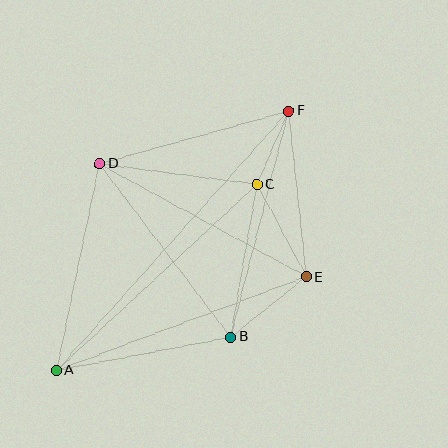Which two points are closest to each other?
Points C and F are closest to each other.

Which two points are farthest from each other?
Points A and F are farthest from each other.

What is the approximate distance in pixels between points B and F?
The distance between B and F is approximately 234 pixels.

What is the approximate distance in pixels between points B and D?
The distance between B and D is approximately 218 pixels.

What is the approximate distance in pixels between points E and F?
The distance between E and F is approximately 167 pixels.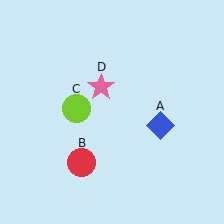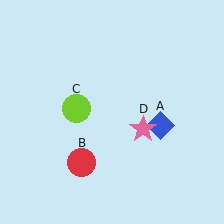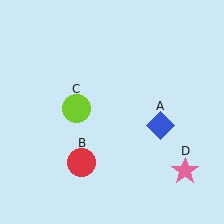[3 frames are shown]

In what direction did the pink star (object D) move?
The pink star (object D) moved down and to the right.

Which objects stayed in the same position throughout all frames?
Blue diamond (object A) and red circle (object B) and lime circle (object C) remained stationary.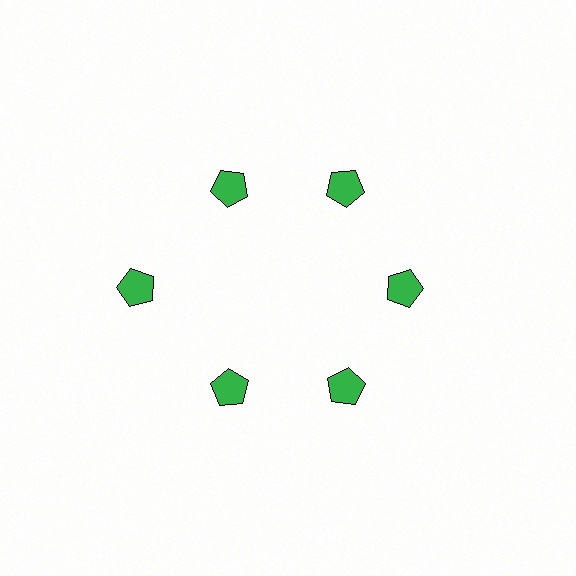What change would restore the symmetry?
The symmetry would be restored by moving it inward, back onto the ring so that all 6 pentagons sit at equal angles and equal distance from the center.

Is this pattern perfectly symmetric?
No. The 6 green pentagons are arranged in a ring, but one element near the 9 o'clock position is pushed outward from the center, breaking the 6-fold rotational symmetry.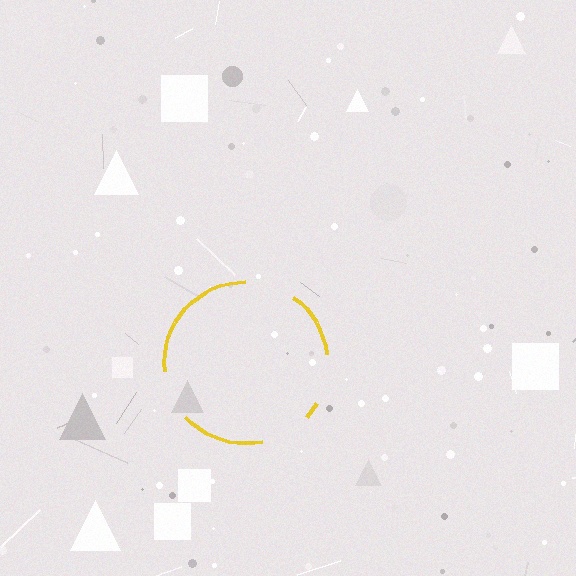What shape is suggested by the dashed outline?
The dashed outline suggests a circle.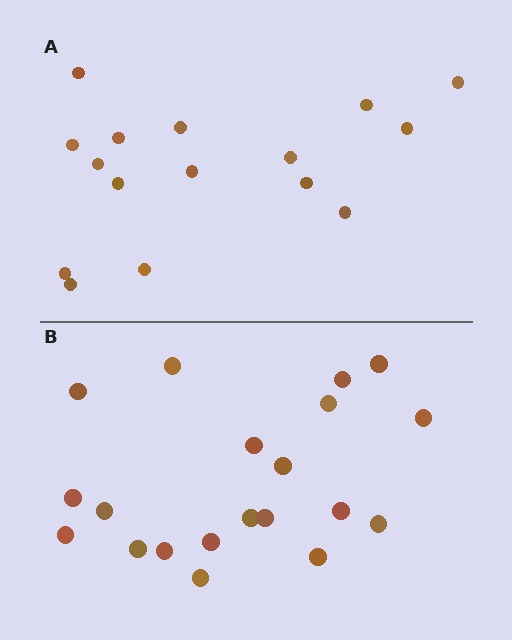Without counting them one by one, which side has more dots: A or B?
Region B (the bottom region) has more dots.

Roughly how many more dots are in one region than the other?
Region B has about 4 more dots than region A.